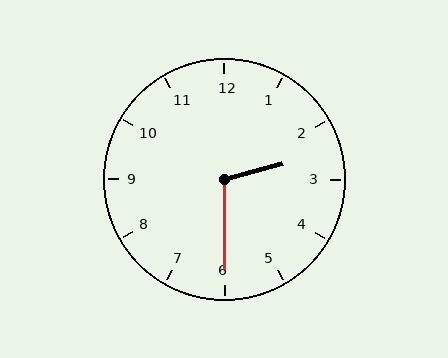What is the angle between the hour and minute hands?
Approximately 105 degrees.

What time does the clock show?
2:30.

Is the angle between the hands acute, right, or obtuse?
It is obtuse.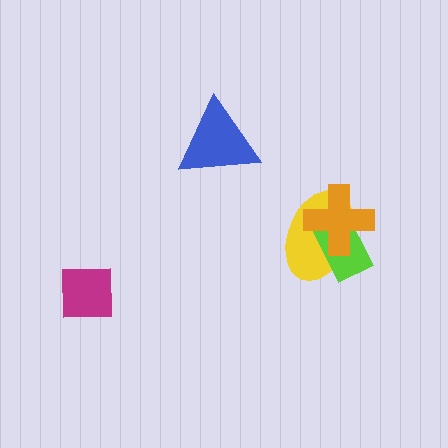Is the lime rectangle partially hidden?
Yes, it is partially covered by another shape.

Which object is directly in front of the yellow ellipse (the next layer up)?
The lime rectangle is directly in front of the yellow ellipse.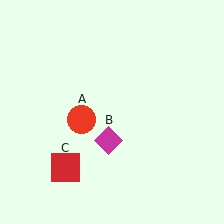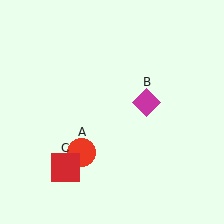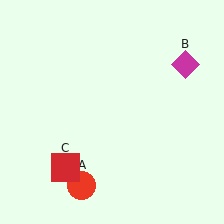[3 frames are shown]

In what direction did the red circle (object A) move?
The red circle (object A) moved down.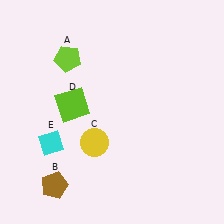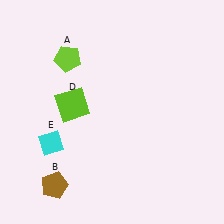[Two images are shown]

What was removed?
The yellow circle (C) was removed in Image 2.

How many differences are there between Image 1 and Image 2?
There is 1 difference between the two images.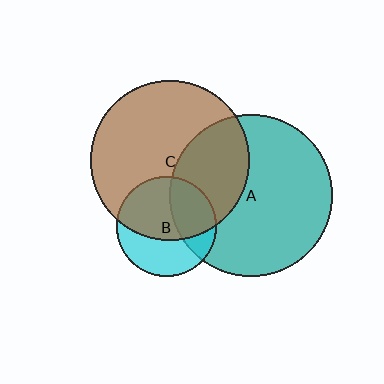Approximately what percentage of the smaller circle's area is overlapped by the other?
Approximately 60%.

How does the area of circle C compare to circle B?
Approximately 2.5 times.